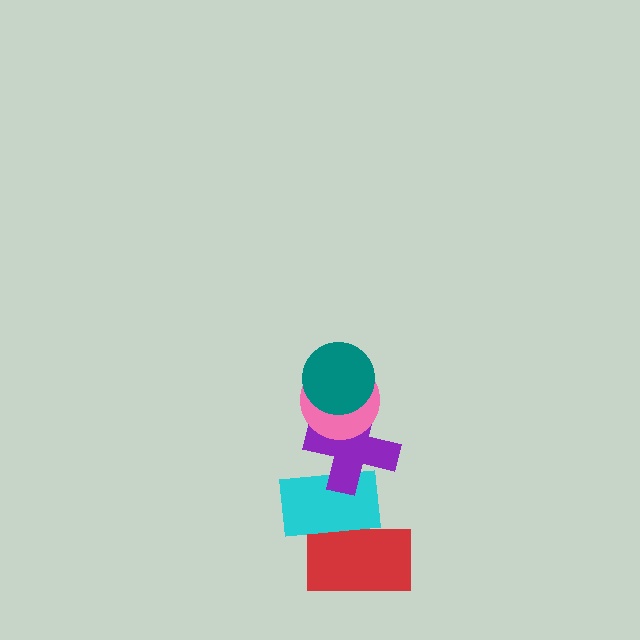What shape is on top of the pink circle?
The teal circle is on top of the pink circle.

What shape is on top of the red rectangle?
The cyan rectangle is on top of the red rectangle.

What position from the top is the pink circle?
The pink circle is 2nd from the top.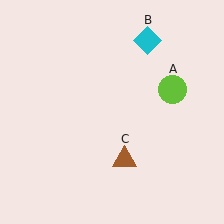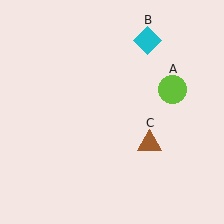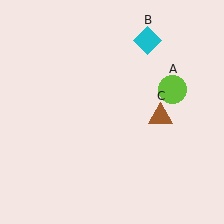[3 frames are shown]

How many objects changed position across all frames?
1 object changed position: brown triangle (object C).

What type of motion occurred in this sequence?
The brown triangle (object C) rotated counterclockwise around the center of the scene.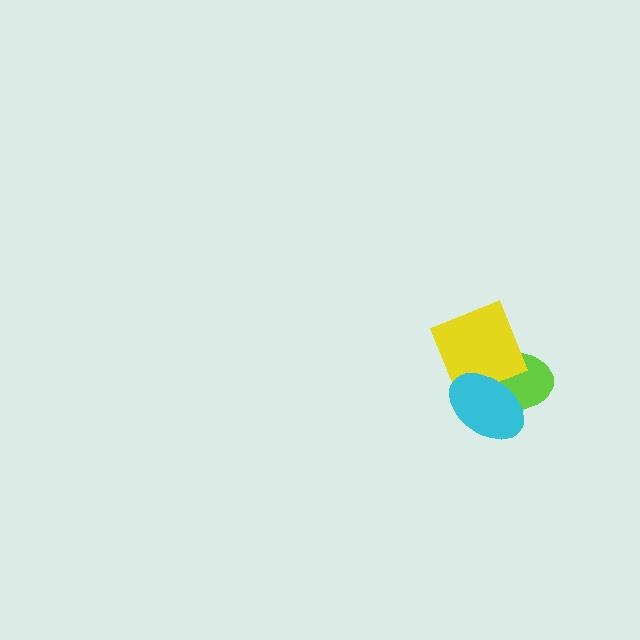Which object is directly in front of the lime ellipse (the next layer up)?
The yellow square is directly in front of the lime ellipse.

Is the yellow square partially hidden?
Yes, it is partially covered by another shape.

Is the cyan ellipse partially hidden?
No, no other shape covers it.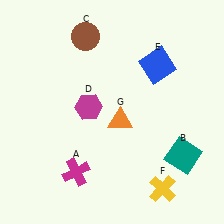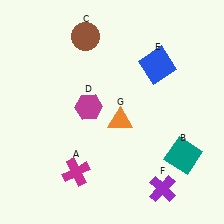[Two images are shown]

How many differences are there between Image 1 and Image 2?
There is 1 difference between the two images.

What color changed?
The cross (F) changed from yellow in Image 1 to purple in Image 2.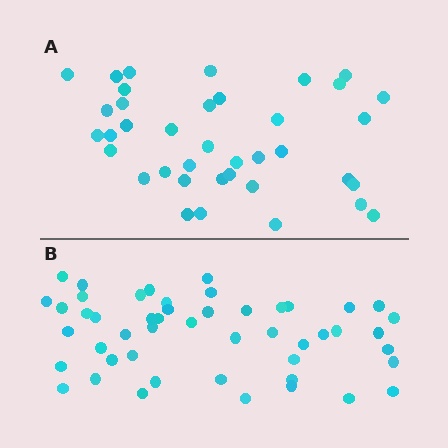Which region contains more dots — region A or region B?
Region B (the bottom region) has more dots.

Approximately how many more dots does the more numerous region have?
Region B has roughly 12 or so more dots than region A.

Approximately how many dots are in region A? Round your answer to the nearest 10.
About 40 dots. (The exact count is 38, which rounds to 40.)